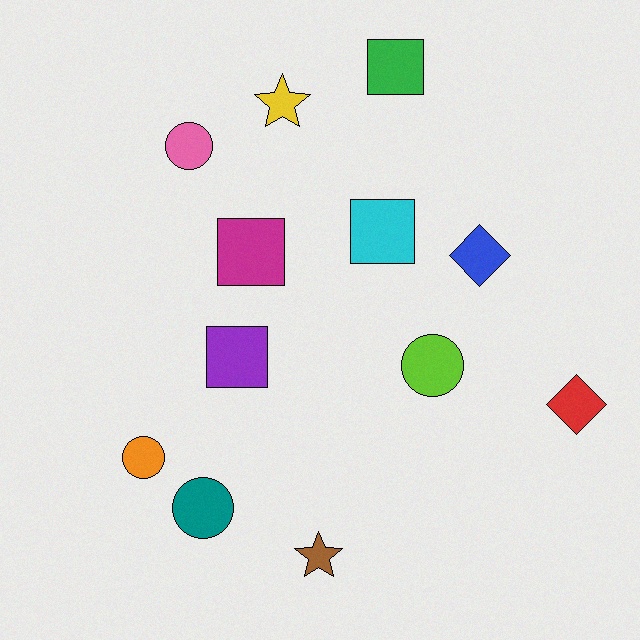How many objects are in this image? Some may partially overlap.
There are 12 objects.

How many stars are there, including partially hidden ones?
There are 2 stars.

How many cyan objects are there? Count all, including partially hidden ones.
There is 1 cyan object.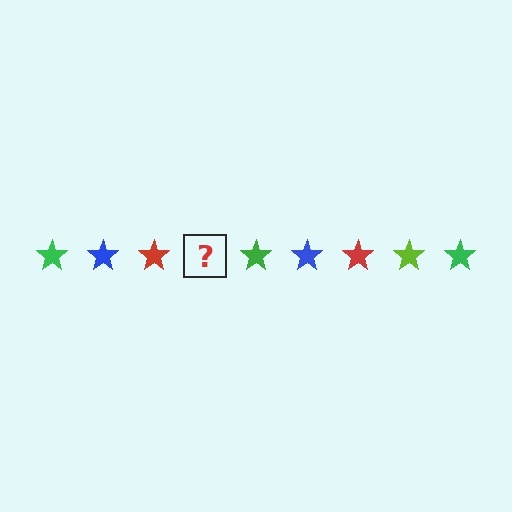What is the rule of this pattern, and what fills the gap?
The rule is that the pattern cycles through green, blue, red, lime stars. The gap should be filled with a lime star.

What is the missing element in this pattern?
The missing element is a lime star.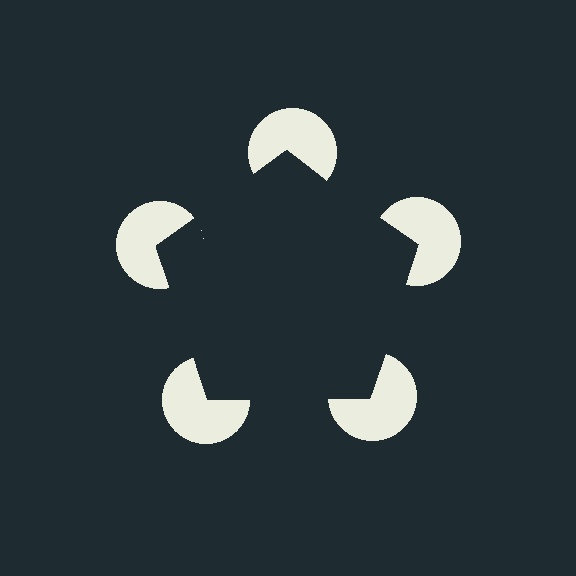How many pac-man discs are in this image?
There are 5 — one at each vertex of the illusory pentagon.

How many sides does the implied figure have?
5 sides.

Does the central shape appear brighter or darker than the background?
It typically appears slightly darker than the background, even though no actual brightness change is drawn.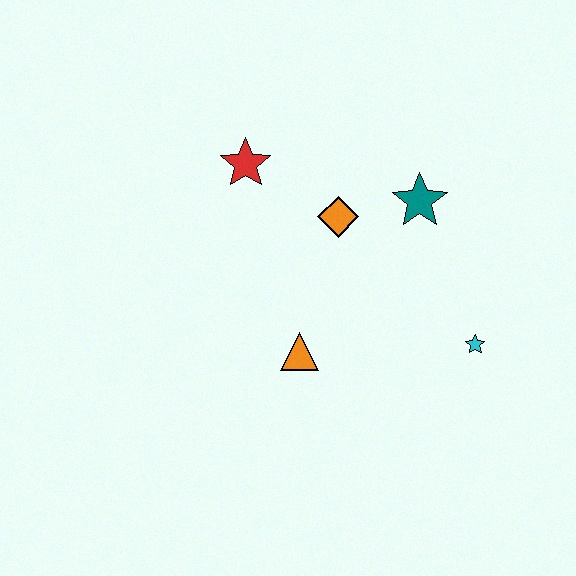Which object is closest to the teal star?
The orange diamond is closest to the teal star.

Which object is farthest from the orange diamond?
The cyan star is farthest from the orange diamond.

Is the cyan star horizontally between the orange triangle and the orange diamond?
No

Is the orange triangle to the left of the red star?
No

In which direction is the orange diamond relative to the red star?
The orange diamond is to the right of the red star.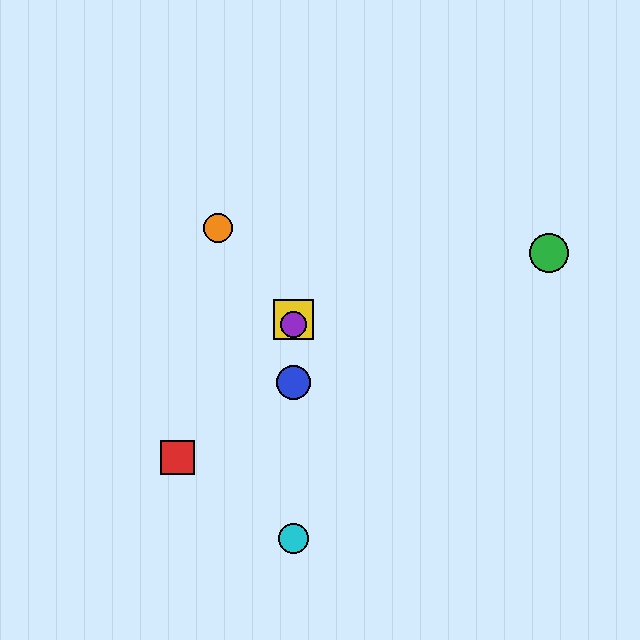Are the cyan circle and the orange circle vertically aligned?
No, the cyan circle is at x≈294 and the orange circle is at x≈218.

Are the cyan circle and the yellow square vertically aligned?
Yes, both are at x≈294.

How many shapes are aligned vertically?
4 shapes (the blue circle, the yellow square, the purple circle, the cyan circle) are aligned vertically.